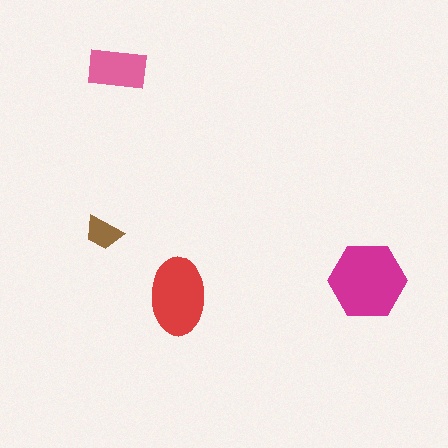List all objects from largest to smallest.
The magenta hexagon, the red ellipse, the pink rectangle, the brown trapezoid.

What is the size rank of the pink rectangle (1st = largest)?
3rd.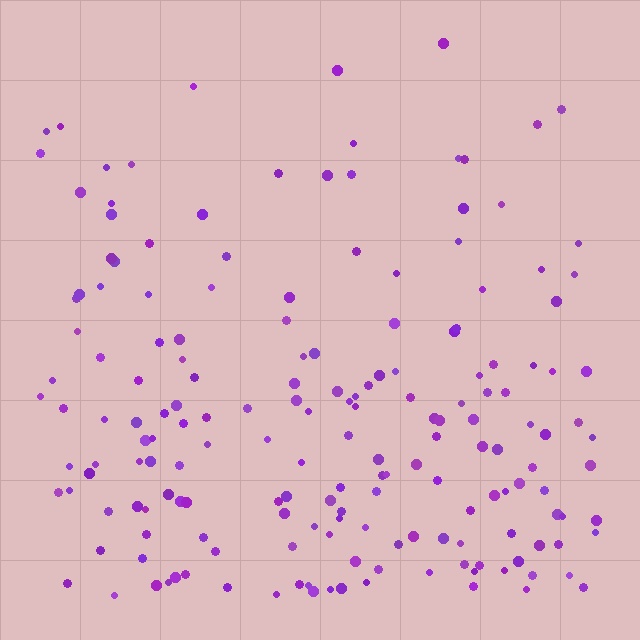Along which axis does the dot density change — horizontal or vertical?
Vertical.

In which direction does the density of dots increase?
From top to bottom, with the bottom side densest.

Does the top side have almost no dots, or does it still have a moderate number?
Still a moderate number, just noticeably fewer than the bottom.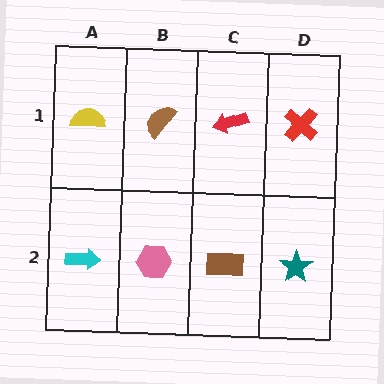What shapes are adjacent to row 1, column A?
A cyan arrow (row 2, column A), a brown semicircle (row 1, column B).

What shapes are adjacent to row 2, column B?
A brown semicircle (row 1, column B), a cyan arrow (row 2, column A), a brown rectangle (row 2, column C).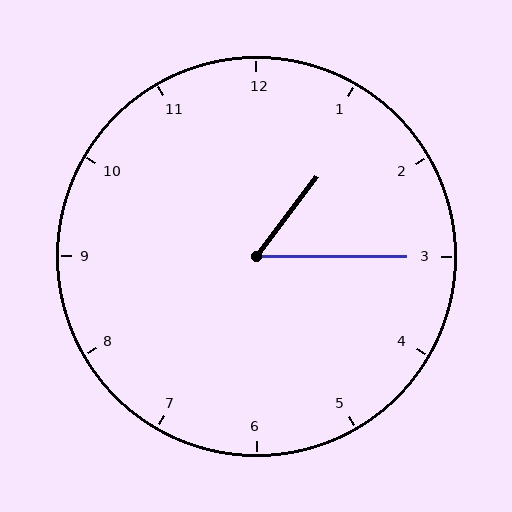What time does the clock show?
1:15.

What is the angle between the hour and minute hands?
Approximately 52 degrees.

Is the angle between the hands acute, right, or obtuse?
It is acute.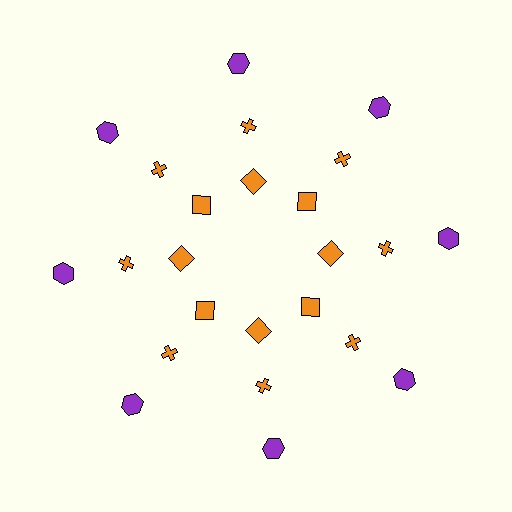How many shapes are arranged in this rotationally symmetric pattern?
There are 24 shapes, arranged in 8 groups of 3.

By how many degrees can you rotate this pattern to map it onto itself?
The pattern maps onto itself every 45 degrees of rotation.